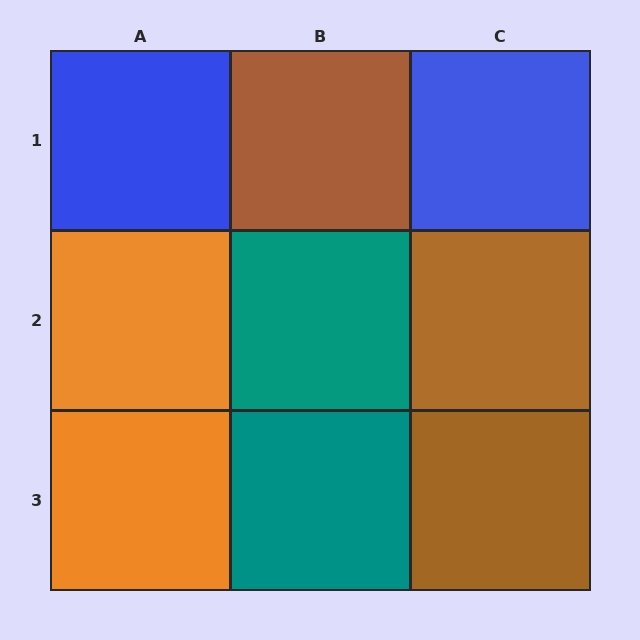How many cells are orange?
2 cells are orange.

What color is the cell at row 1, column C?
Blue.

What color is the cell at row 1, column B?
Brown.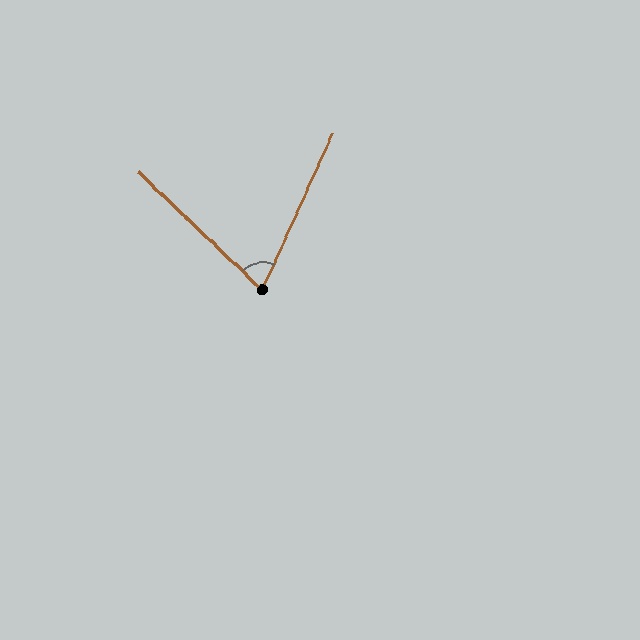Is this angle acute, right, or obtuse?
It is acute.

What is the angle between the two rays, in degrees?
Approximately 70 degrees.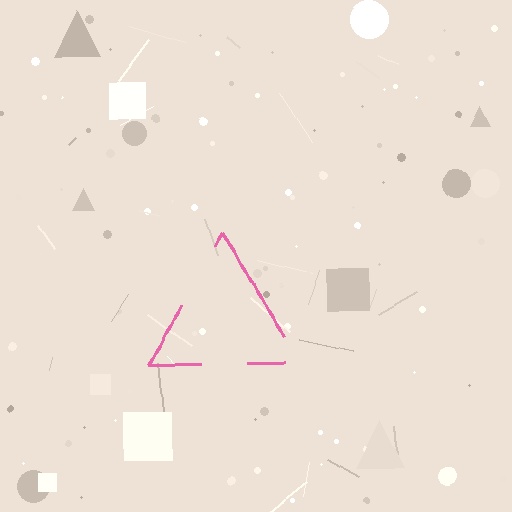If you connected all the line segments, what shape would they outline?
They would outline a triangle.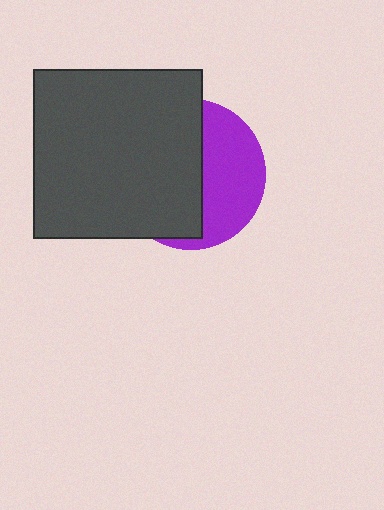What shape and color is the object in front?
The object in front is a dark gray square.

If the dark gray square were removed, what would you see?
You would see the complete purple circle.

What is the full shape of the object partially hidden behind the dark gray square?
The partially hidden object is a purple circle.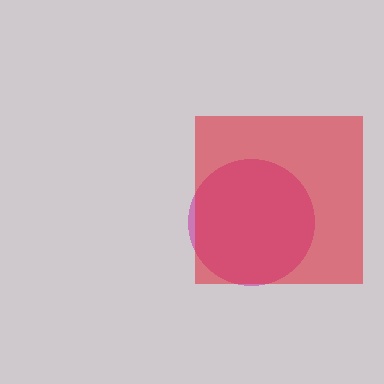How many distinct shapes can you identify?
There are 2 distinct shapes: a magenta circle, a red square.